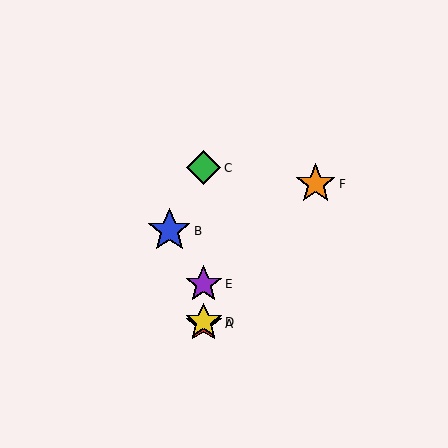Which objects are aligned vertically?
Objects A, C, D, E are aligned vertically.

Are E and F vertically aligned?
No, E is at x≈204 and F is at x≈316.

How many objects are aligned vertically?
4 objects (A, C, D, E) are aligned vertically.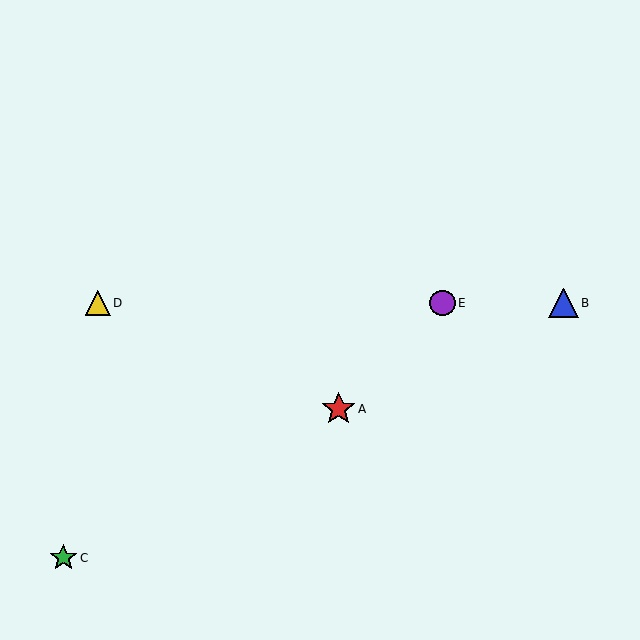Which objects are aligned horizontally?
Objects B, D, E are aligned horizontally.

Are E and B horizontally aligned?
Yes, both are at y≈303.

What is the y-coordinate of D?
Object D is at y≈303.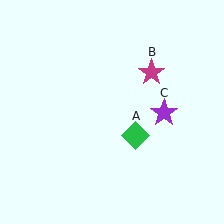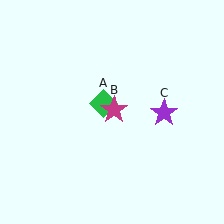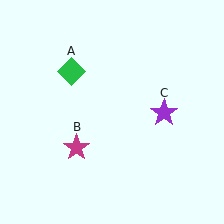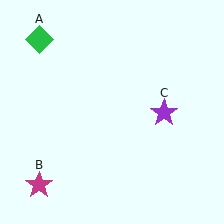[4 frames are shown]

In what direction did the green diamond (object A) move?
The green diamond (object A) moved up and to the left.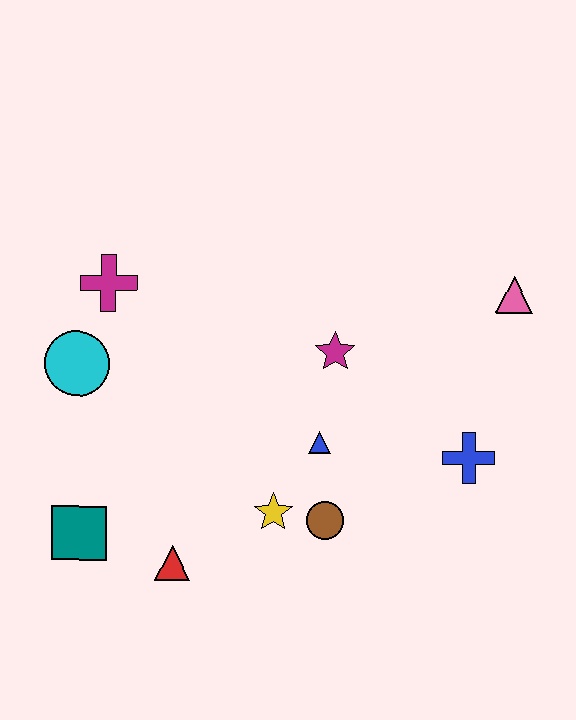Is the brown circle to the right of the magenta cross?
Yes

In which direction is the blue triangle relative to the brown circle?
The blue triangle is above the brown circle.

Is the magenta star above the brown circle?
Yes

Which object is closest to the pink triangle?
The blue cross is closest to the pink triangle.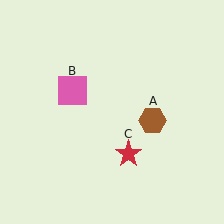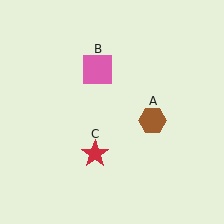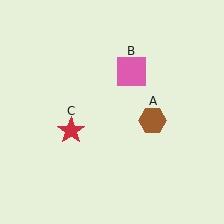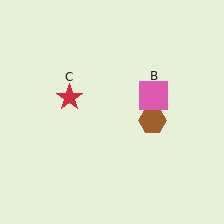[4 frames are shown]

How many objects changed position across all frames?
2 objects changed position: pink square (object B), red star (object C).